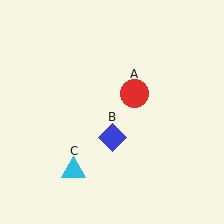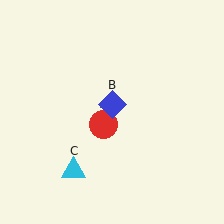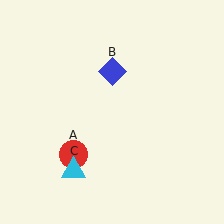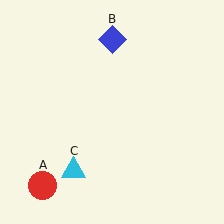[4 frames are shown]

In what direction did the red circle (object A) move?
The red circle (object A) moved down and to the left.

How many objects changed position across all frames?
2 objects changed position: red circle (object A), blue diamond (object B).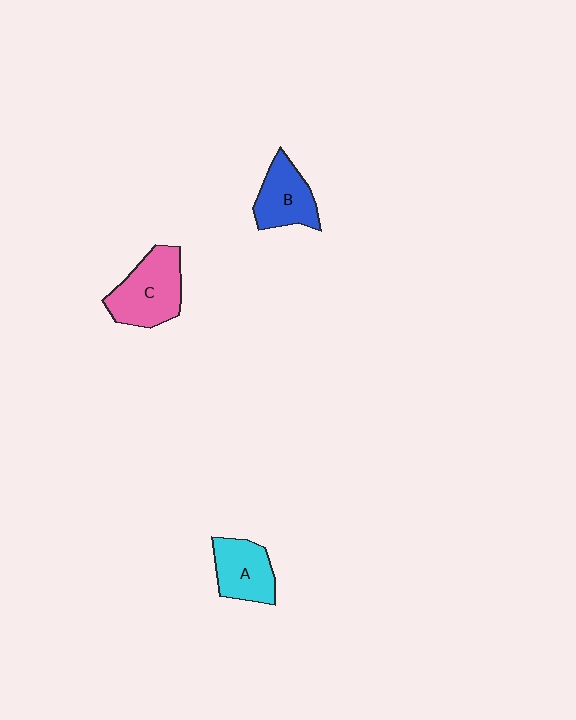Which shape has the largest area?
Shape C (pink).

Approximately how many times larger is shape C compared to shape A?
Approximately 1.3 times.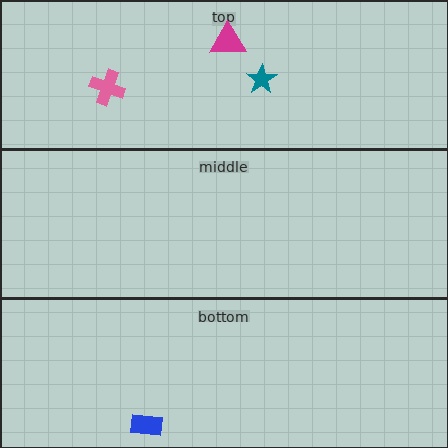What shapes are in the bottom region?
The blue rectangle.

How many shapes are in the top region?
3.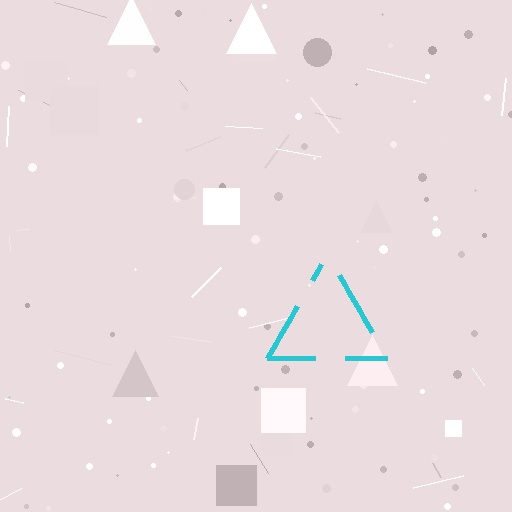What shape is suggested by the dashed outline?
The dashed outline suggests a triangle.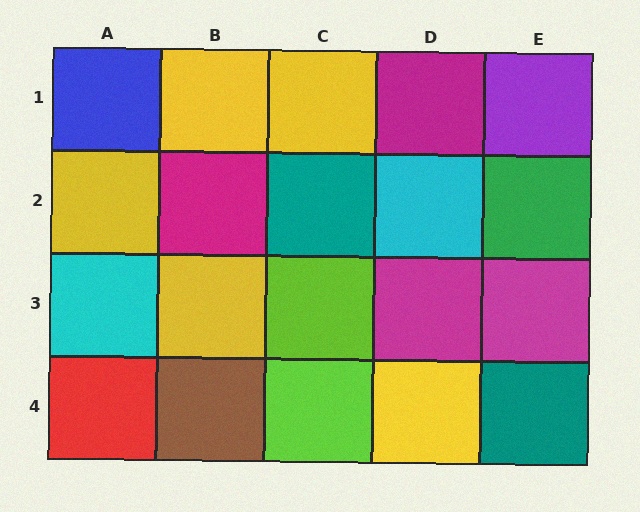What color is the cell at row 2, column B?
Magenta.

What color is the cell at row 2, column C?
Teal.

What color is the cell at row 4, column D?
Yellow.